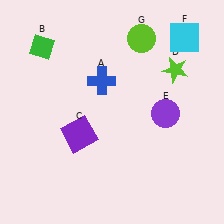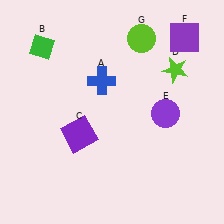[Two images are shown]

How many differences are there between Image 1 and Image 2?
There is 1 difference between the two images.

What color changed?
The square (F) changed from cyan in Image 1 to purple in Image 2.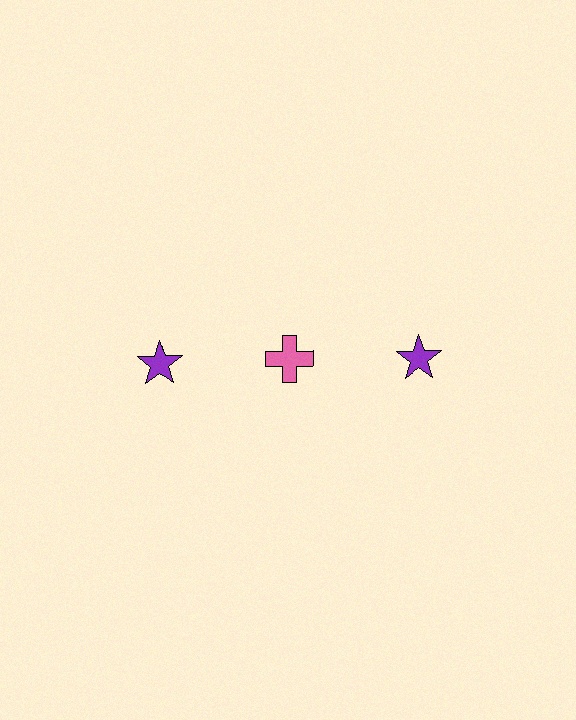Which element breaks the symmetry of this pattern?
The pink cross in the top row, second from left column breaks the symmetry. All other shapes are purple stars.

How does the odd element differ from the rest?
It differs in both color (pink instead of purple) and shape (cross instead of star).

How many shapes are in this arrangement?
There are 3 shapes arranged in a grid pattern.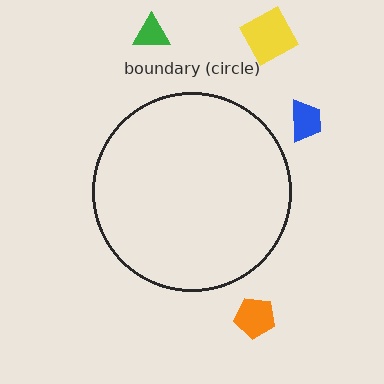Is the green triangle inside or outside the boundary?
Outside.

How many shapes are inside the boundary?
0 inside, 4 outside.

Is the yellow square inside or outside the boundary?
Outside.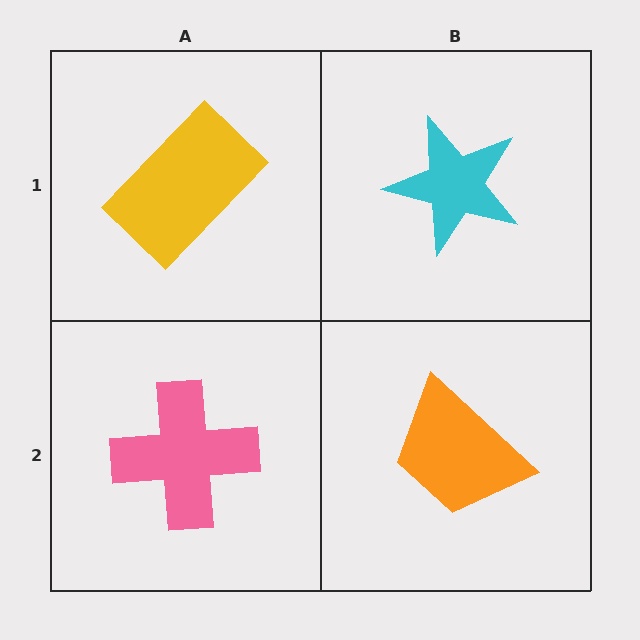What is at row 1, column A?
A yellow rectangle.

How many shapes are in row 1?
2 shapes.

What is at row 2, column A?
A pink cross.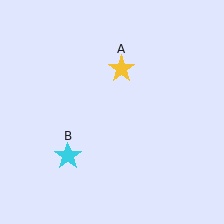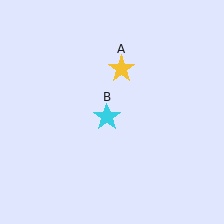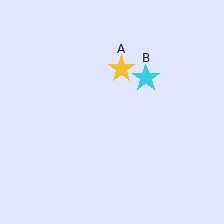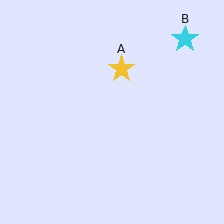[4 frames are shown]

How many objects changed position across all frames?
1 object changed position: cyan star (object B).